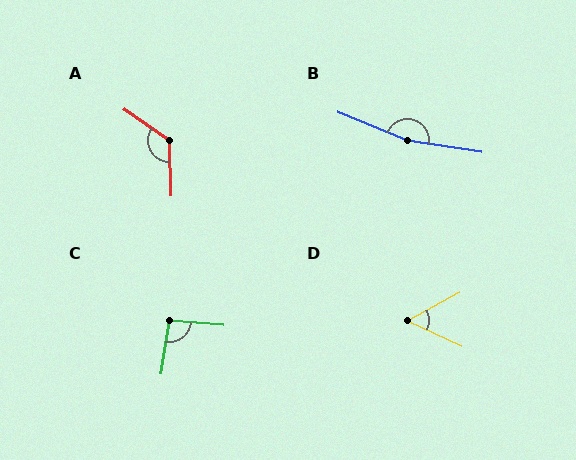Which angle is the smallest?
D, at approximately 54 degrees.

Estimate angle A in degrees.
Approximately 127 degrees.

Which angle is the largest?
B, at approximately 167 degrees.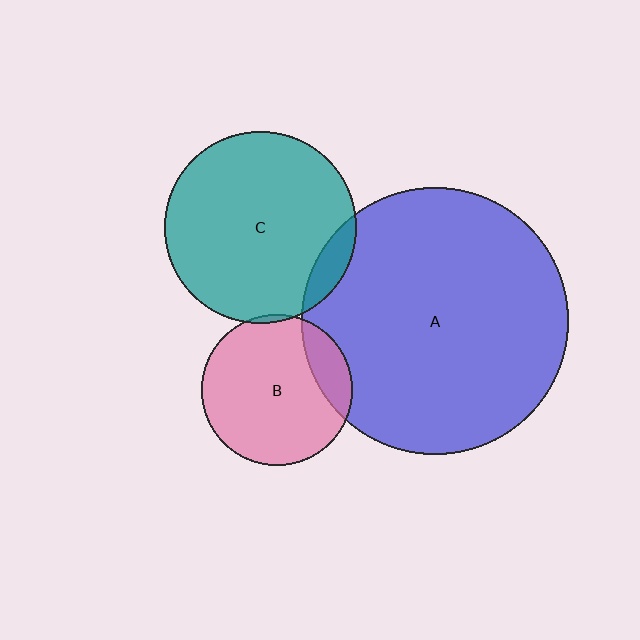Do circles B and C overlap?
Yes.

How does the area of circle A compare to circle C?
Approximately 2.0 times.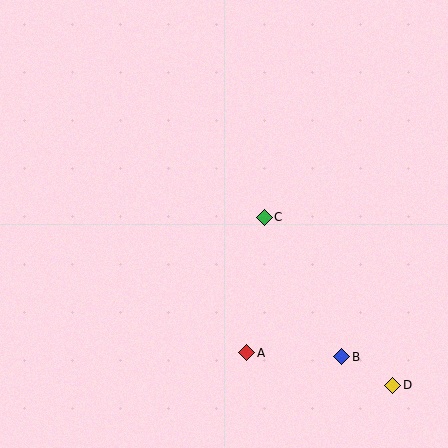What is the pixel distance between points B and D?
The distance between B and D is 59 pixels.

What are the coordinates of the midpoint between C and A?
The midpoint between C and A is at (256, 285).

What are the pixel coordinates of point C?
Point C is at (264, 217).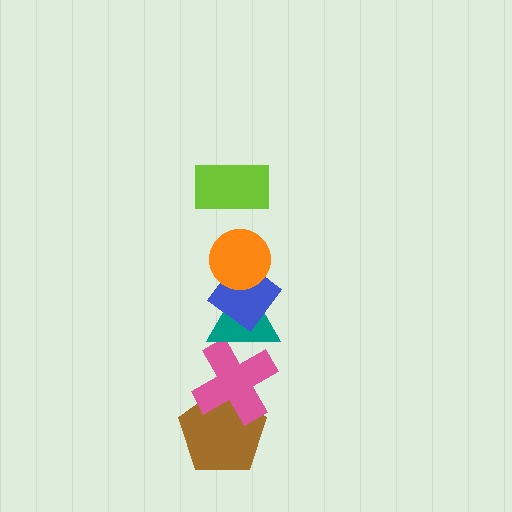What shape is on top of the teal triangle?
The blue diamond is on top of the teal triangle.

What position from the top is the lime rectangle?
The lime rectangle is 1st from the top.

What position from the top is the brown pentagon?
The brown pentagon is 6th from the top.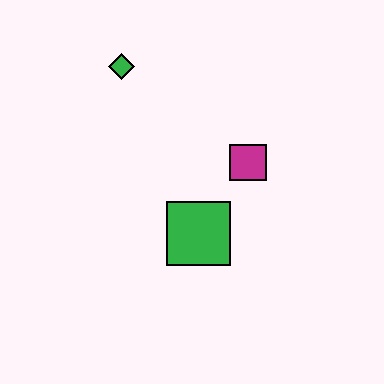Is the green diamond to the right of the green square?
No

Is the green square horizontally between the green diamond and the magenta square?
Yes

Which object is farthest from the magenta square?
The green diamond is farthest from the magenta square.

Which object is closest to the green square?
The magenta square is closest to the green square.